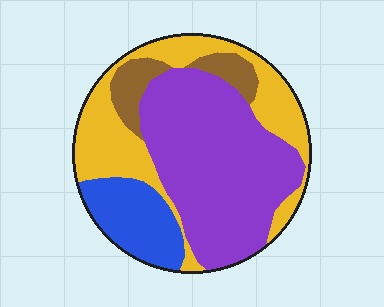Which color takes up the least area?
Brown, at roughly 10%.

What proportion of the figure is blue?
Blue covers 14% of the figure.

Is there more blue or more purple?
Purple.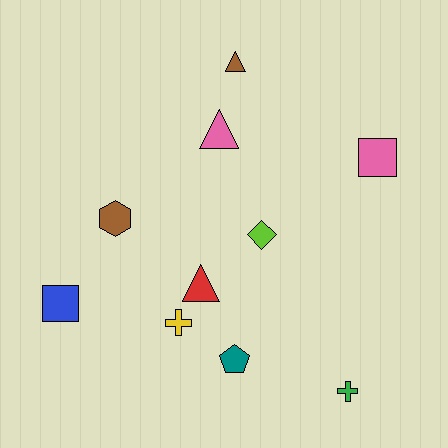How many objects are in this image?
There are 10 objects.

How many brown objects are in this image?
There are 2 brown objects.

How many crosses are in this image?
There are 2 crosses.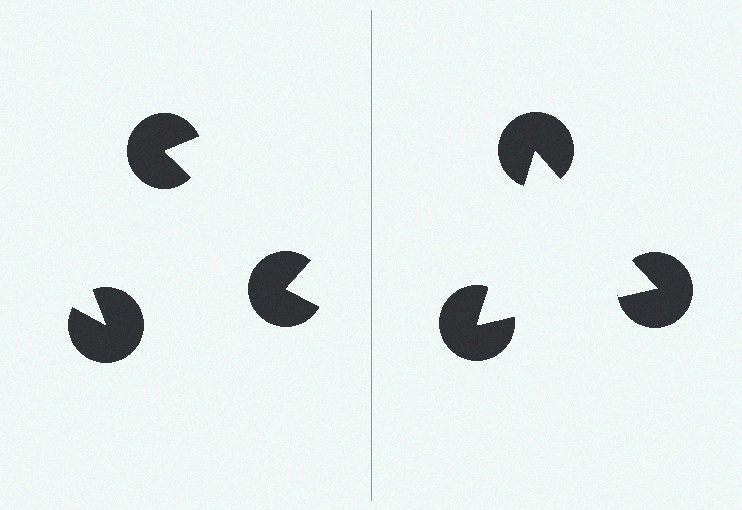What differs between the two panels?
The pac-man discs are positioned identically on both sides; only the wedge orientations differ. On the right they align to a triangle; on the left they are misaligned.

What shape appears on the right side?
An illusory triangle.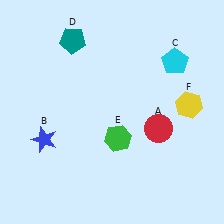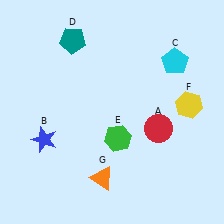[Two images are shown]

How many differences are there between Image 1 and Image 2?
There is 1 difference between the two images.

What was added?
An orange triangle (G) was added in Image 2.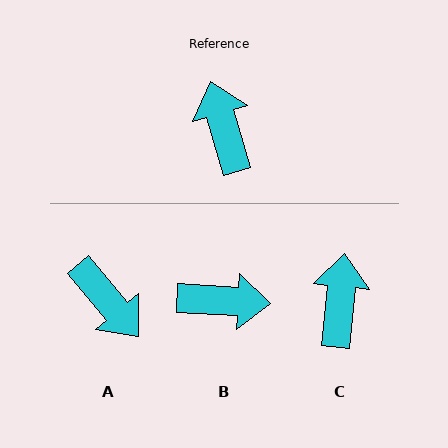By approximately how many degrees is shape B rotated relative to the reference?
Approximately 110 degrees clockwise.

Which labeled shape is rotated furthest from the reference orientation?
A, about 157 degrees away.